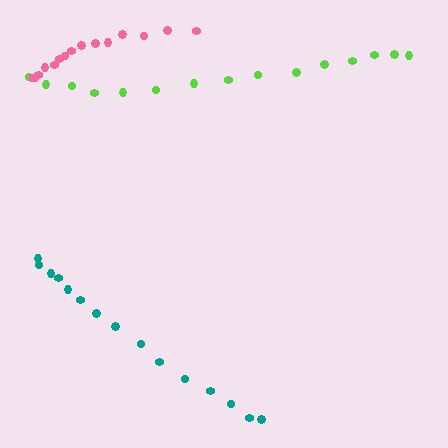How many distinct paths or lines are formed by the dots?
There are 3 distinct paths.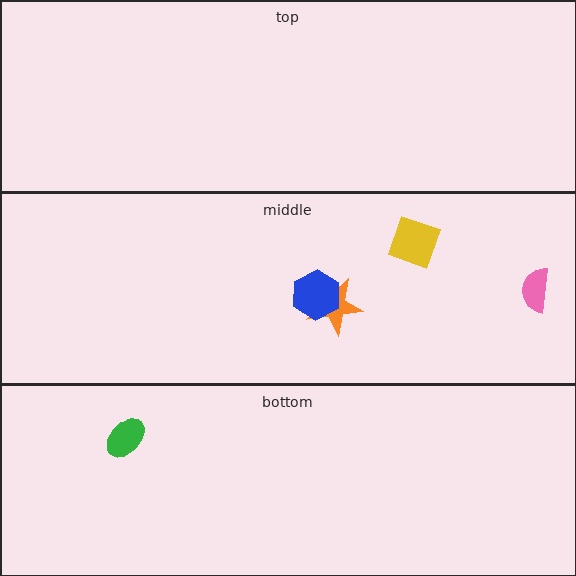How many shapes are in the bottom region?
1.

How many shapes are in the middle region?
4.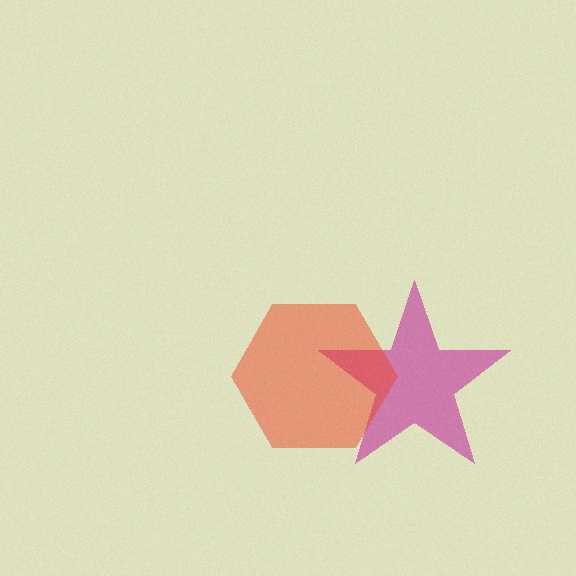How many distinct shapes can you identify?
There are 2 distinct shapes: a magenta star, a red hexagon.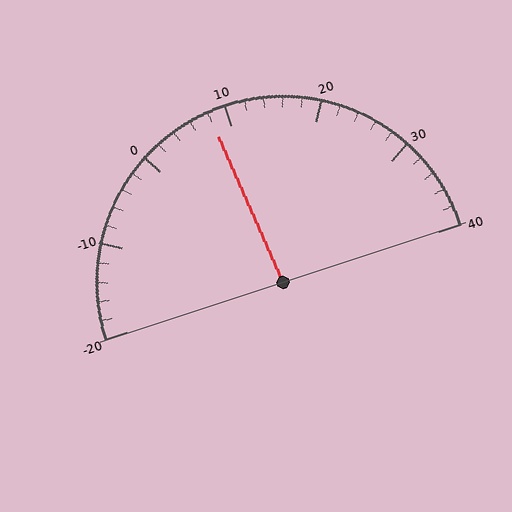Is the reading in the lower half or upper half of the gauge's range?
The reading is in the lower half of the range (-20 to 40).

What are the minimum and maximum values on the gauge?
The gauge ranges from -20 to 40.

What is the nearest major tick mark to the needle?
The nearest major tick mark is 10.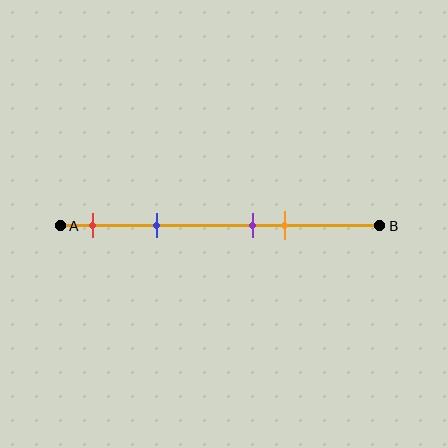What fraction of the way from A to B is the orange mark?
The orange mark is approximately 70% (0.7) of the way from A to B.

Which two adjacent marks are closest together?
The purple and orange marks are the closest adjacent pair.